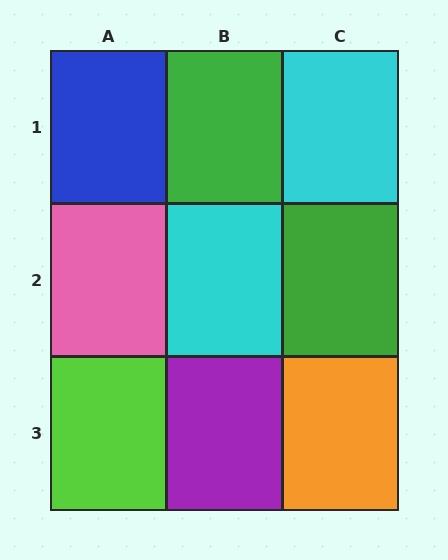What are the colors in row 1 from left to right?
Blue, green, cyan.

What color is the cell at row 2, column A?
Pink.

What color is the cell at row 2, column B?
Cyan.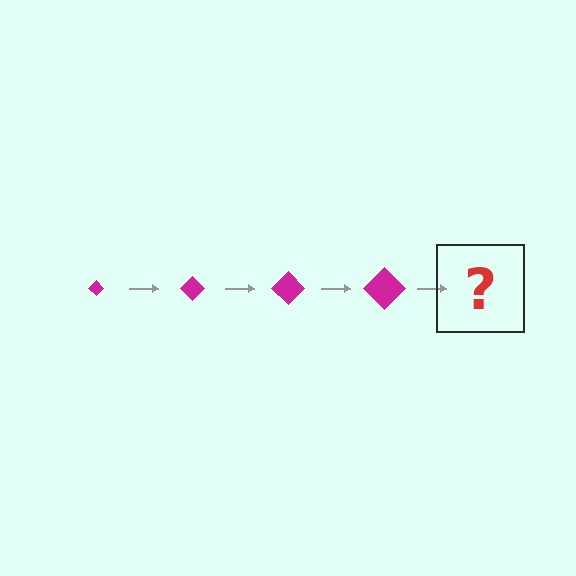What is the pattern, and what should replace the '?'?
The pattern is that the diamond gets progressively larger each step. The '?' should be a magenta diamond, larger than the previous one.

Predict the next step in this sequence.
The next step is a magenta diamond, larger than the previous one.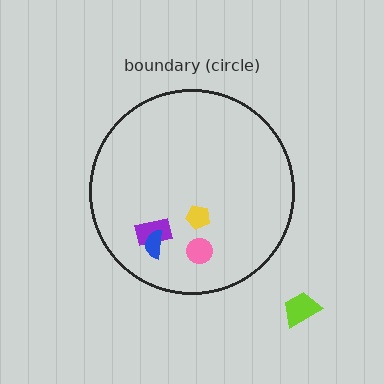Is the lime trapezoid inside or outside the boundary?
Outside.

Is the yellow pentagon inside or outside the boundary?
Inside.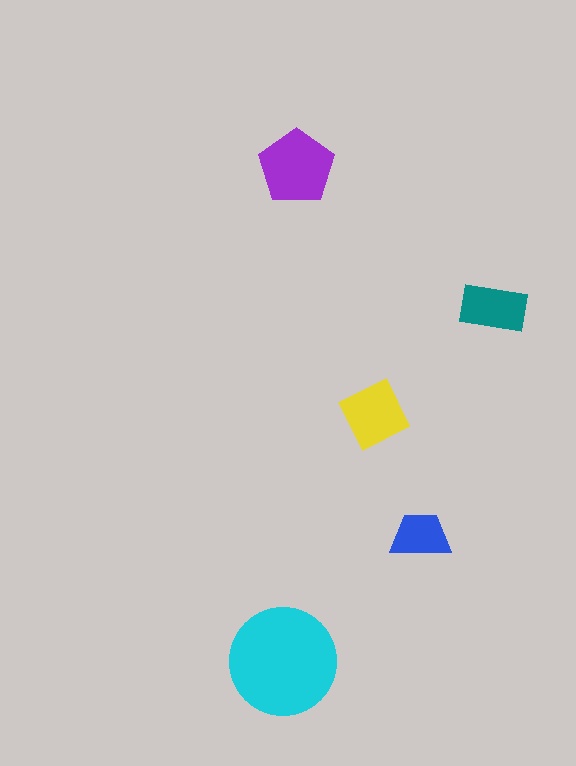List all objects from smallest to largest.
The blue trapezoid, the teal rectangle, the yellow diamond, the purple pentagon, the cyan circle.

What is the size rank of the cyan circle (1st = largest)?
1st.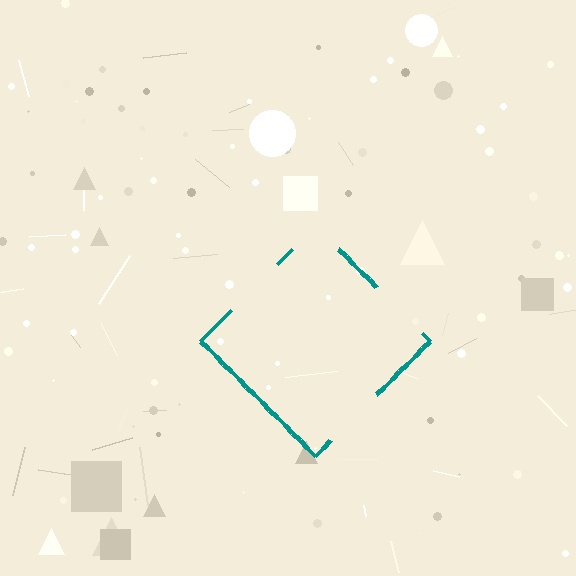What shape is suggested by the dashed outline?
The dashed outline suggests a diamond.